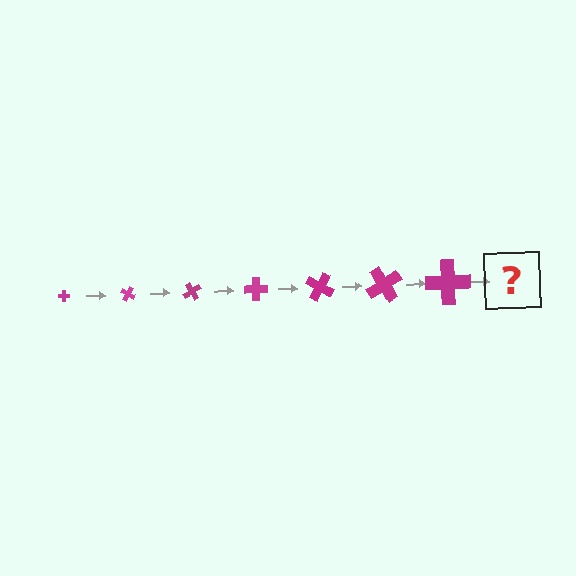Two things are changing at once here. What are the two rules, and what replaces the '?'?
The two rules are that the cross grows larger each step and it rotates 30 degrees each step. The '?' should be a cross, larger than the previous one and rotated 210 degrees from the start.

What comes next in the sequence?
The next element should be a cross, larger than the previous one and rotated 210 degrees from the start.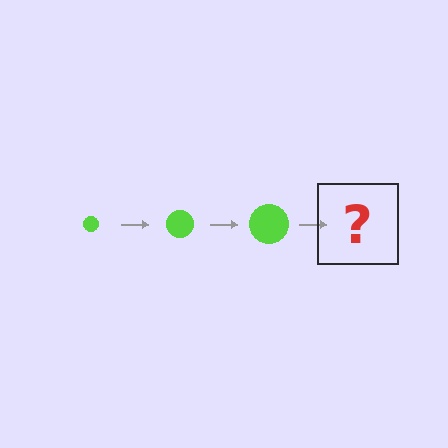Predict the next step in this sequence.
The next step is a lime circle, larger than the previous one.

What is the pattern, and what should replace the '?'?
The pattern is that the circle gets progressively larger each step. The '?' should be a lime circle, larger than the previous one.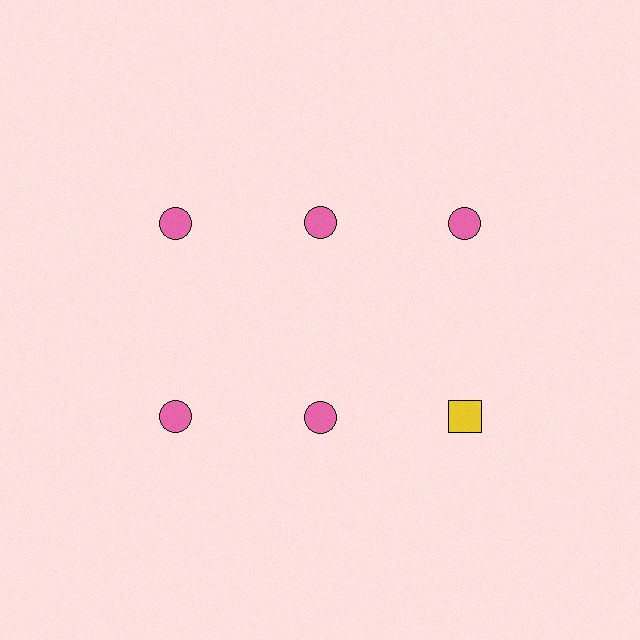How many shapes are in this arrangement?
There are 6 shapes arranged in a grid pattern.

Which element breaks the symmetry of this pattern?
The yellow square in the second row, center column breaks the symmetry. All other shapes are pink circles.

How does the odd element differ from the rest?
It differs in both color (yellow instead of pink) and shape (square instead of circle).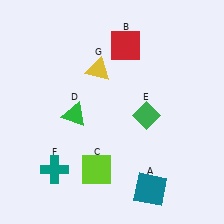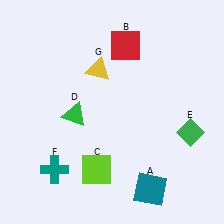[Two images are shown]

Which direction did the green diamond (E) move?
The green diamond (E) moved right.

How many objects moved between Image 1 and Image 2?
1 object moved between the two images.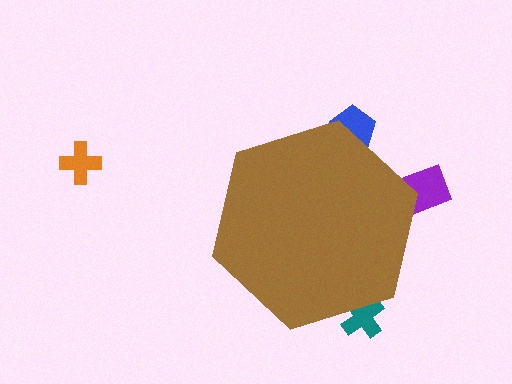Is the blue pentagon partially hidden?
Yes, the blue pentagon is partially hidden behind the brown hexagon.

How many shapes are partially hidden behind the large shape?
3 shapes are partially hidden.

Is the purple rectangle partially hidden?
Yes, the purple rectangle is partially hidden behind the brown hexagon.